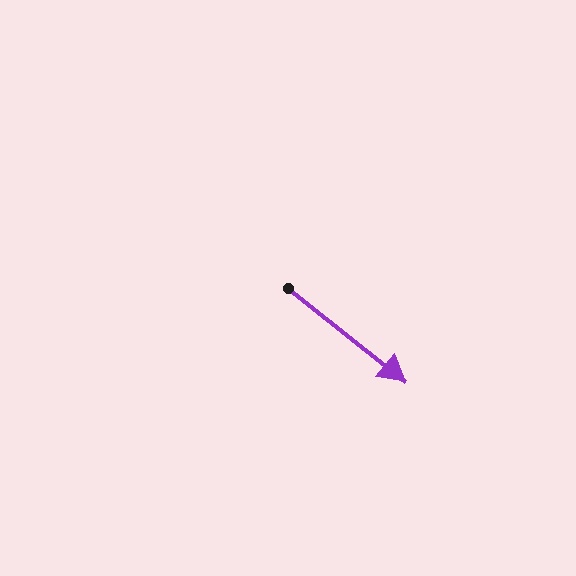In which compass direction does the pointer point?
Southeast.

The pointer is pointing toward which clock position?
Roughly 4 o'clock.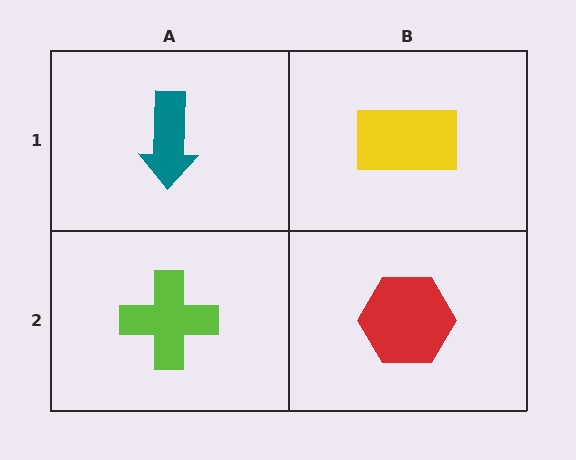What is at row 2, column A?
A lime cross.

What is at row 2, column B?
A red hexagon.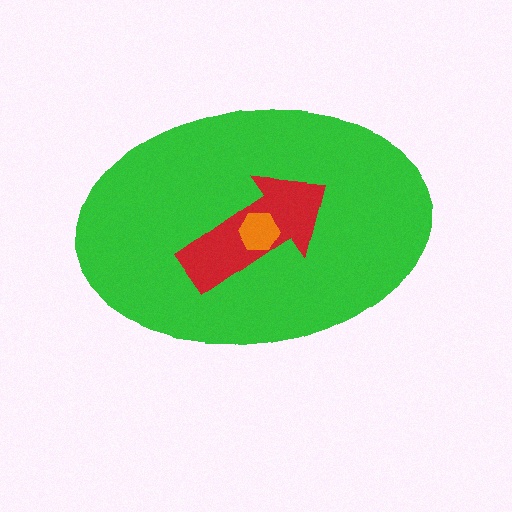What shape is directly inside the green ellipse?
The red arrow.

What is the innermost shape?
The orange hexagon.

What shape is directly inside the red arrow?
The orange hexagon.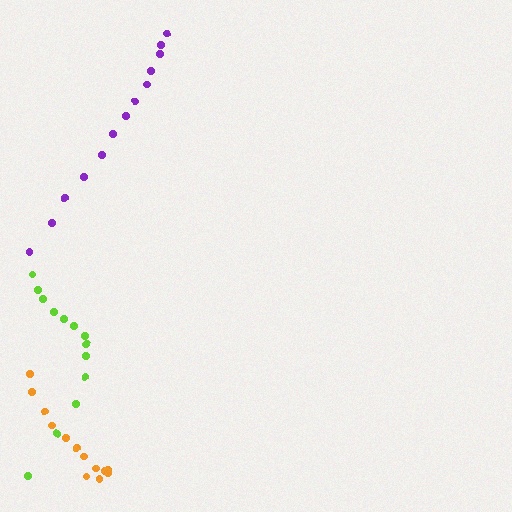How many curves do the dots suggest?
There are 3 distinct paths.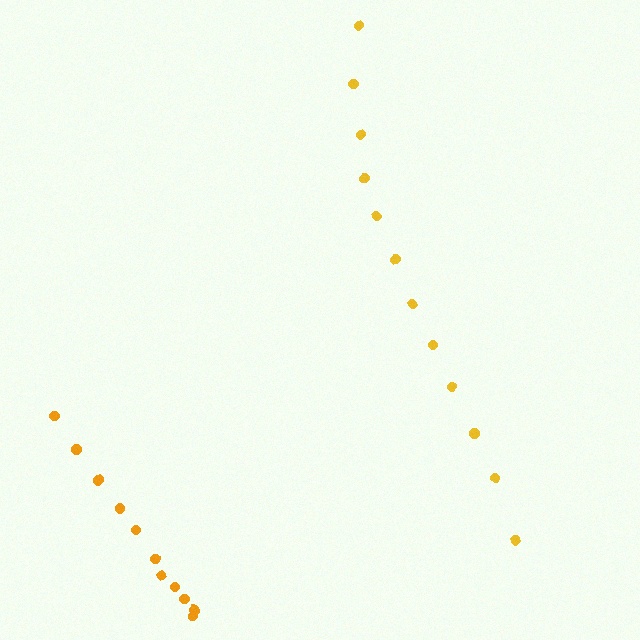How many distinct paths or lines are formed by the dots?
There are 2 distinct paths.